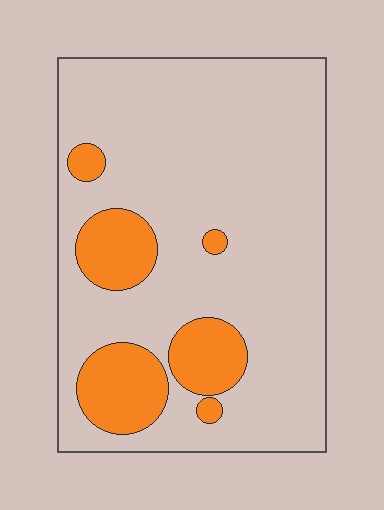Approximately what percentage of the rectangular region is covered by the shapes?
Approximately 20%.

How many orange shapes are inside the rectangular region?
6.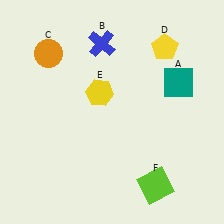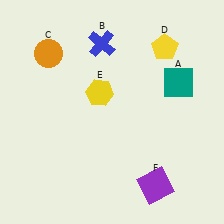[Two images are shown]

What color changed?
The square (F) changed from lime in Image 1 to purple in Image 2.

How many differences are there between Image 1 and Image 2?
There is 1 difference between the two images.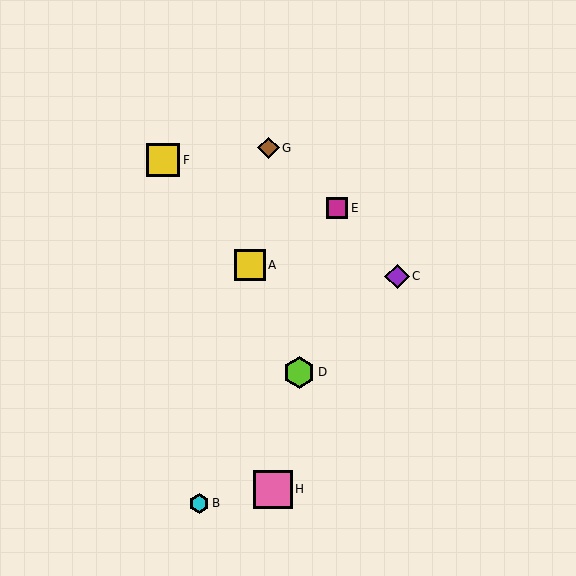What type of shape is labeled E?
Shape E is a magenta square.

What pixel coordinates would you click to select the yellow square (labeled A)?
Click at (250, 265) to select the yellow square A.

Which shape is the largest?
The pink square (labeled H) is the largest.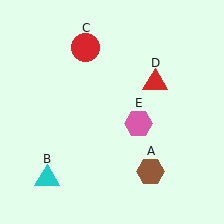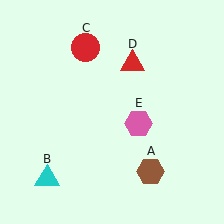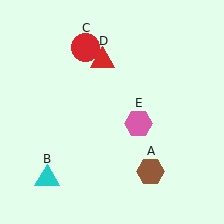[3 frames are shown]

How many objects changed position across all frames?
1 object changed position: red triangle (object D).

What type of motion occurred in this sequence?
The red triangle (object D) rotated counterclockwise around the center of the scene.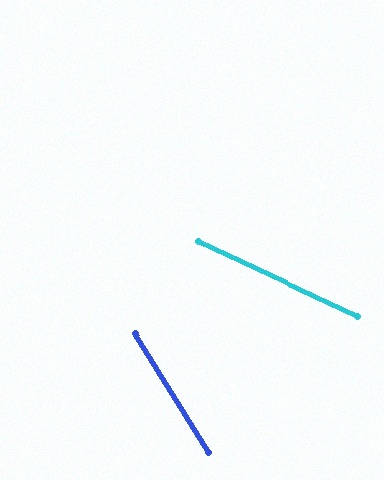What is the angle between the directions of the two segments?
Approximately 33 degrees.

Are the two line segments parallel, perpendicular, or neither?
Neither parallel nor perpendicular — they differ by about 33°.